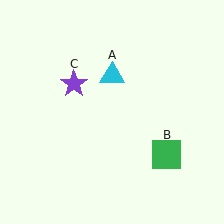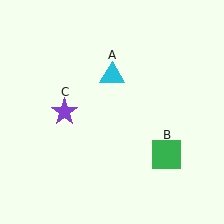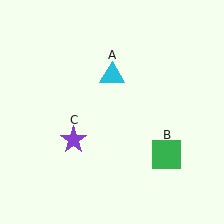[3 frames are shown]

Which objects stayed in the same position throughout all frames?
Cyan triangle (object A) and green square (object B) remained stationary.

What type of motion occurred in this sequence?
The purple star (object C) rotated counterclockwise around the center of the scene.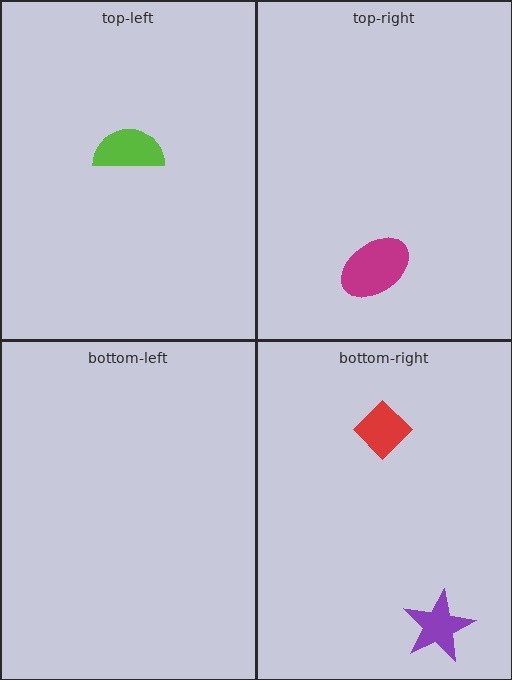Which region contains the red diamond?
The bottom-right region.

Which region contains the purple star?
The bottom-right region.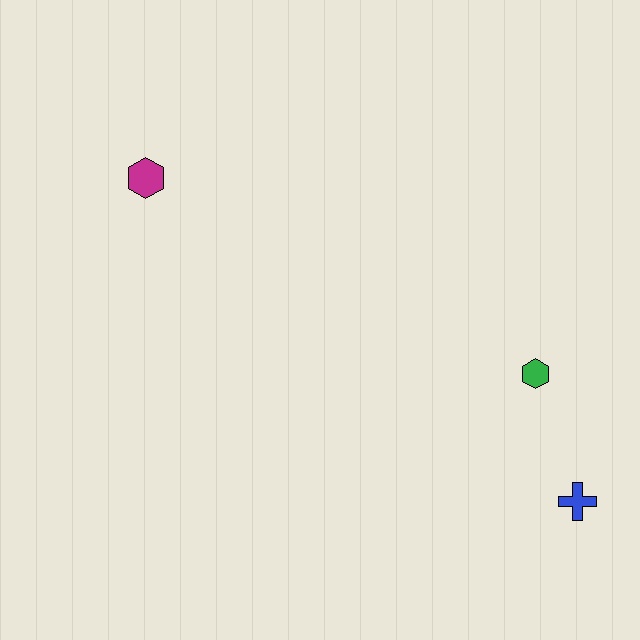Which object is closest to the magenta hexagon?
The green hexagon is closest to the magenta hexagon.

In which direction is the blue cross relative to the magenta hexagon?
The blue cross is to the right of the magenta hexagon.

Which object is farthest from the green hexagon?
The magenta hexagon is farthest from the green hexagon.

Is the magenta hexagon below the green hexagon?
No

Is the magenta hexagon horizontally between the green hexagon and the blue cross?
No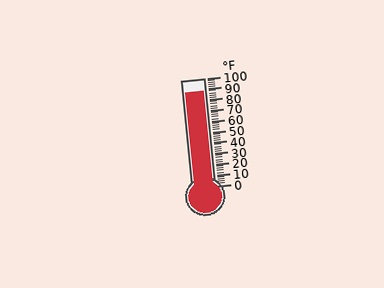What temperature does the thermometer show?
The thermometer shows approximately 88°F.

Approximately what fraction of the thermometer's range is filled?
The thermometer is filled to approximately 90% of its range.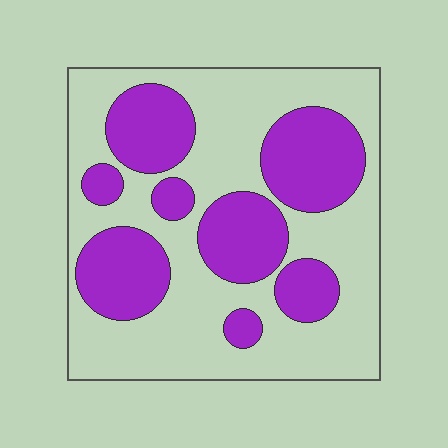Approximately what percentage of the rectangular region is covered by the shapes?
Approximately 35%.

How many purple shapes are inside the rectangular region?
8.